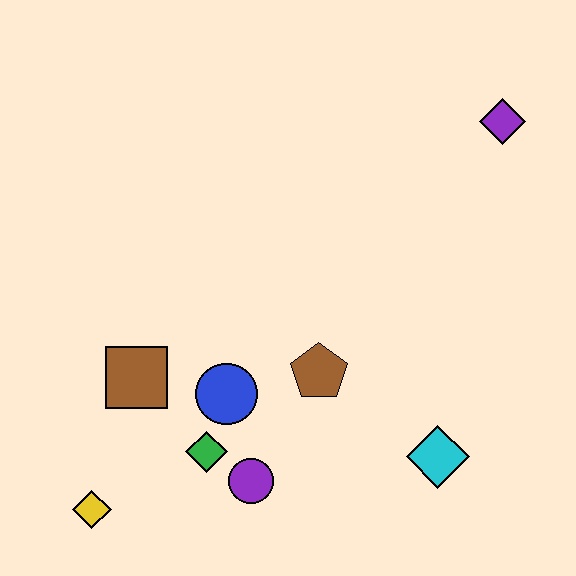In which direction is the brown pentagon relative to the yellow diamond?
The brown pentagon is to the right of the yellow diamond.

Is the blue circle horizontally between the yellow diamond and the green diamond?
No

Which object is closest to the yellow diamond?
The green diamond is closest to the yellow diamond.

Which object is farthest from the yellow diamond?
The purple diamond is farthest from the yellow diamond.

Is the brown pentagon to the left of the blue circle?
No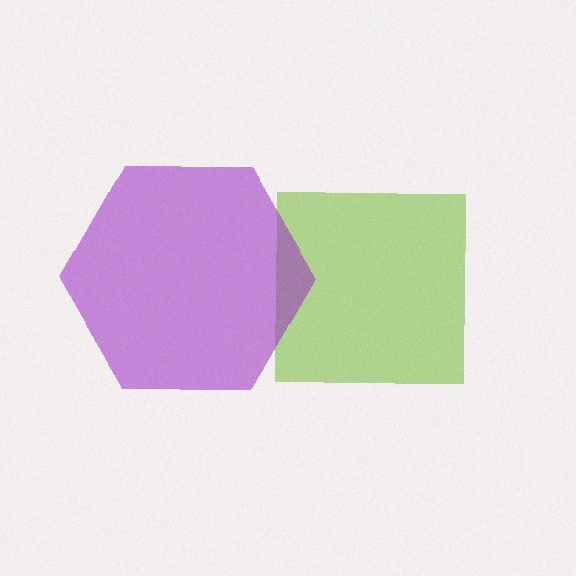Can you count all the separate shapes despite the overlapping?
Yes, there are 2 separate shapes.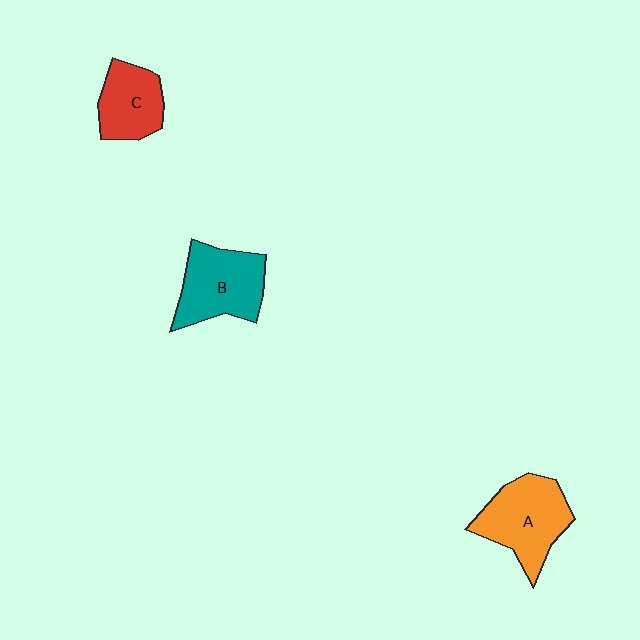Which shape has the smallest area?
Shape C (red).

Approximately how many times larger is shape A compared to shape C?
Approximately 1.4 times.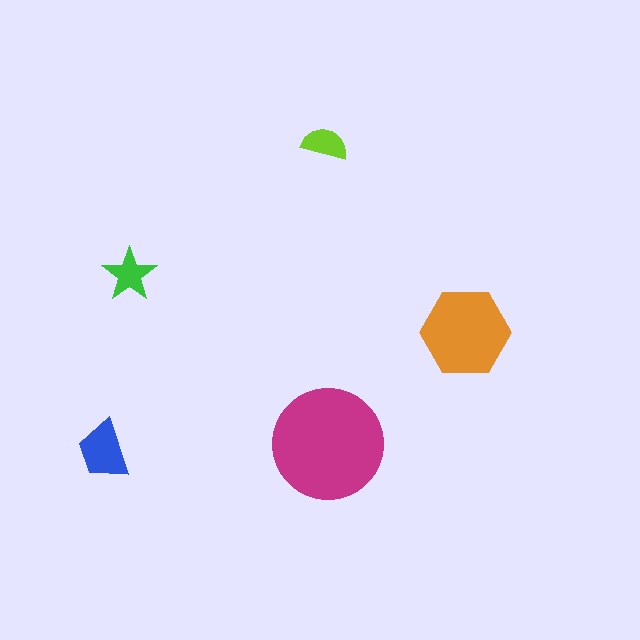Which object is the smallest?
The lime semicircle.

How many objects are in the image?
There are 5 objects in the image.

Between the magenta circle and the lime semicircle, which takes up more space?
The magenta circle.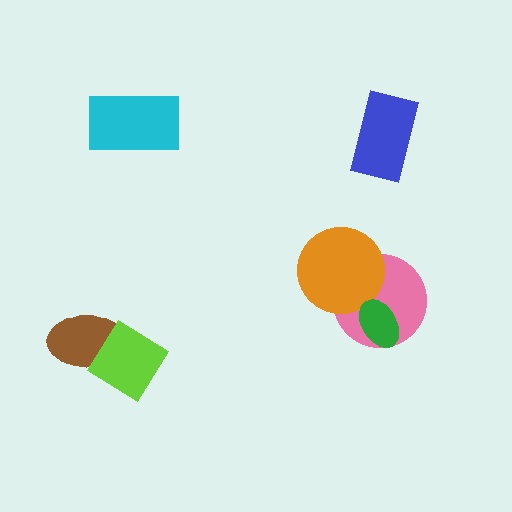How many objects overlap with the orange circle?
1 object overlaps with the orange circle.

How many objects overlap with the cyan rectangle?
0 objects overlap with the cyan rectangle.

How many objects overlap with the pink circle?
2 objects overlap with the pink circle.